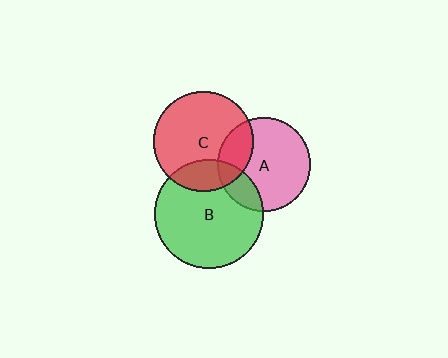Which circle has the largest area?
Circle B (green).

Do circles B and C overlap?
Yes.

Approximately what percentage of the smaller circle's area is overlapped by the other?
Approximately 20%.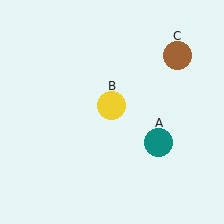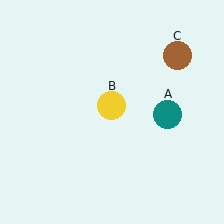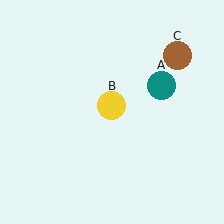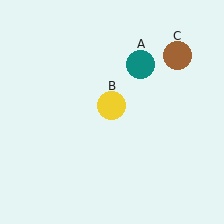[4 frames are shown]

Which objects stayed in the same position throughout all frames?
Yellow circle (object B) and brown circle (object C) remained stationary.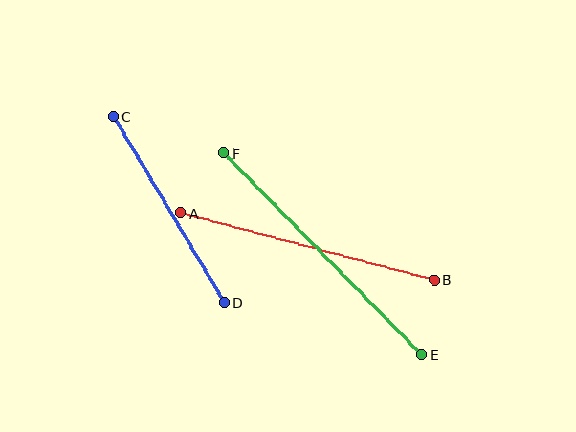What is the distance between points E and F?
The distance is approximately 283 pixels.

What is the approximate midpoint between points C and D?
The midpoint is at approximately (169, 209) pixels.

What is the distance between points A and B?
The distance is approximately 263 pixels.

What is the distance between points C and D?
The distance is approximately 217 pixels.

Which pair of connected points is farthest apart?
Points E and F are farthest apart.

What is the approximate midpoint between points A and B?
The midpoint is at approximately (308, 246) pixels.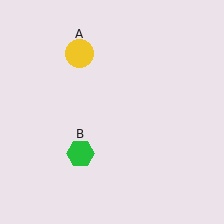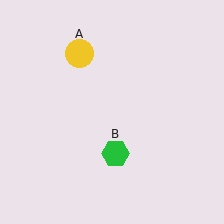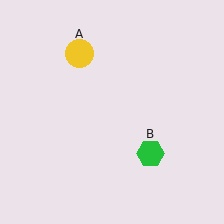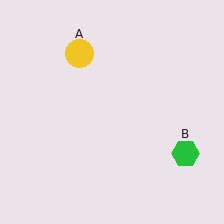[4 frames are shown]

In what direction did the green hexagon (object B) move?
The green hexagon (object B) moved right.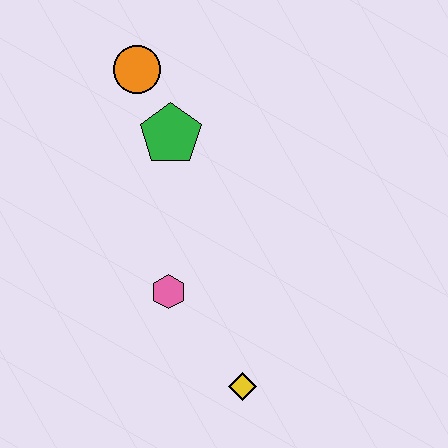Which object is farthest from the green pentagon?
The yellow diamond is farthest from the green pentagon.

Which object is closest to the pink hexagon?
The yellow diamond is closest to the pink hexagon.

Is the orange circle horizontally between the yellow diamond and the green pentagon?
No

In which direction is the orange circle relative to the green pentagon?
The orange circle is above the green pentagon.